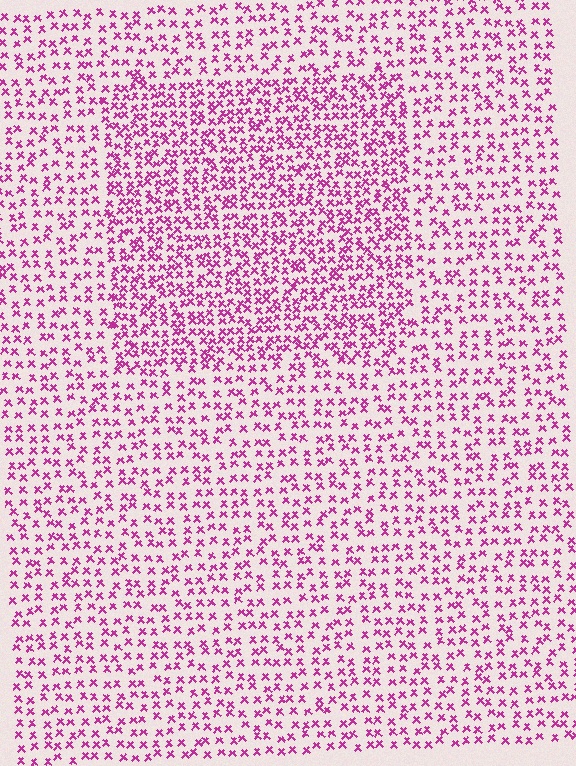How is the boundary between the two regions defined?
The boundary is defined by a change in element density (approximately 1.7x ratio). All elements are the same color, size, and shape.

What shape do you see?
I see a rectangle.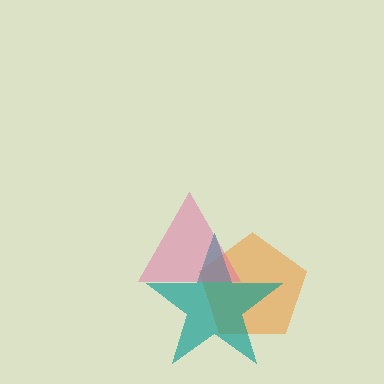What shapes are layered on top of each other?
The layered shapes are: an orange pentagon, a teal star, a pink triangle.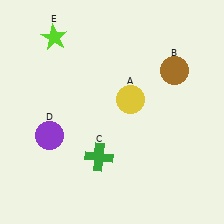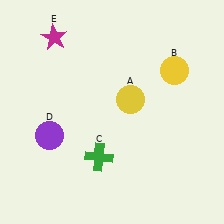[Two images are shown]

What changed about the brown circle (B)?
In Image 1, B is brown. In Image 2, it changed to yellow.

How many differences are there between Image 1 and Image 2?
There are 2 differences between the two images.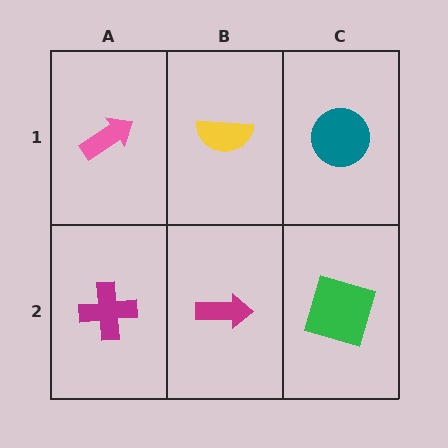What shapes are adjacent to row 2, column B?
A yellow semicircle (row 1, column B), a magenta cross (row 2, column A), a green square (row 2, column C).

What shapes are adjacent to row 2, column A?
A pink arrow (row 1, column A), a magenta arrow (row 2, column B).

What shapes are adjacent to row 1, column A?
A magenta cross (row 2, column A), a yellow semicircle (row 1, column B).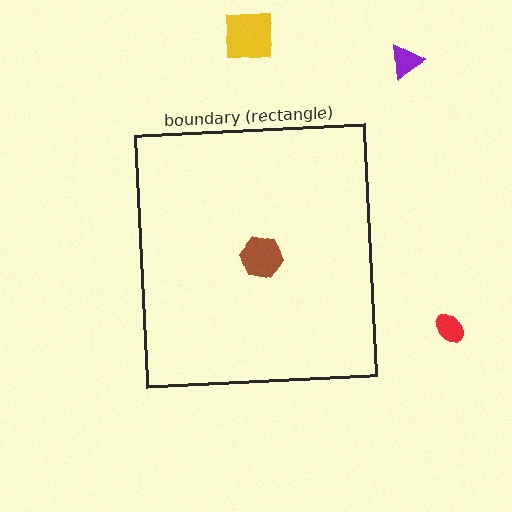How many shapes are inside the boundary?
1 inside, 3 outside.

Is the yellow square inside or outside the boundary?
Outside.